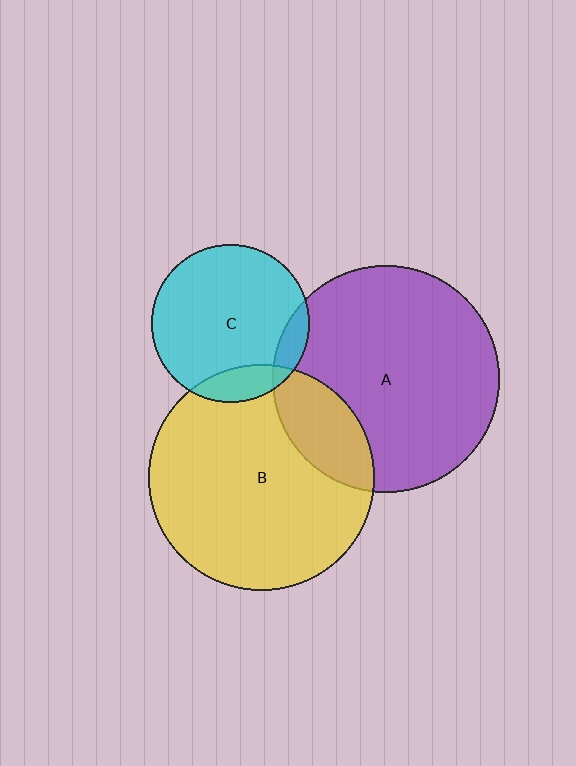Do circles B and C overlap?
Yes.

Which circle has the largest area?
Circle A (purple).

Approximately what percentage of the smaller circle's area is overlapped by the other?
Approximately 15%.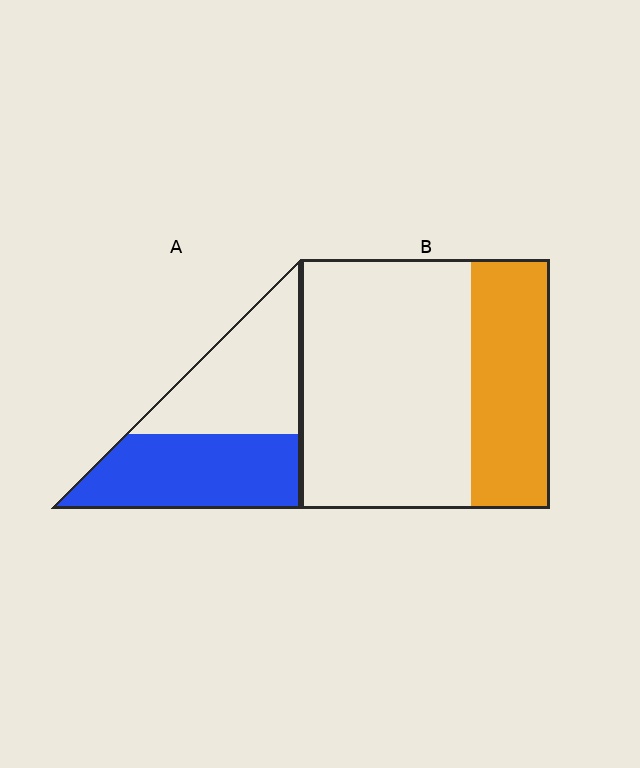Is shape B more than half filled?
No.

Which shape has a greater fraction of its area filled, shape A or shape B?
Shape A.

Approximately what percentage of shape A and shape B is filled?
A is approximately 50% and B is approximately 30%.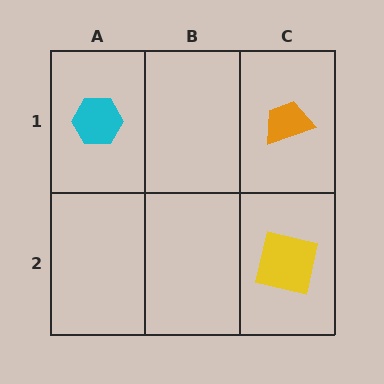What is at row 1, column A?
A cyan hexagon.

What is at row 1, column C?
An orange trapezoid.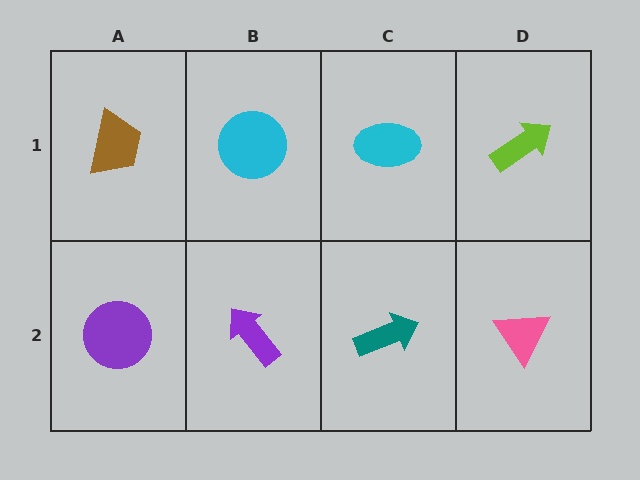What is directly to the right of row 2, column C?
A pink triangle.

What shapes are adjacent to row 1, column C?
A teal arrow (row 2, column C), a cyan circle (row 1, column B), a lime arrow (row 1, column D).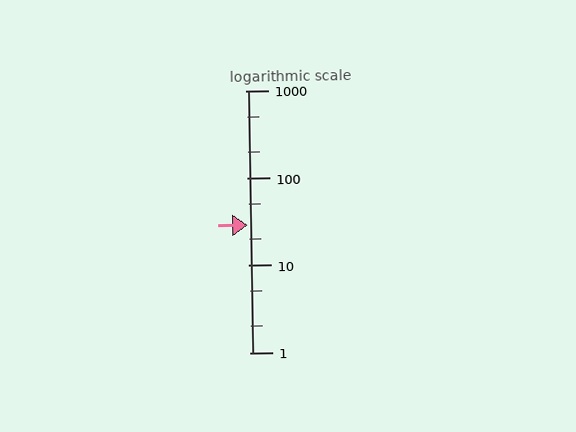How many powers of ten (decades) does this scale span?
The scale spans 3 decades, from 1 to 1000.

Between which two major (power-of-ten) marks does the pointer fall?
The pointer is between 10 and 100.